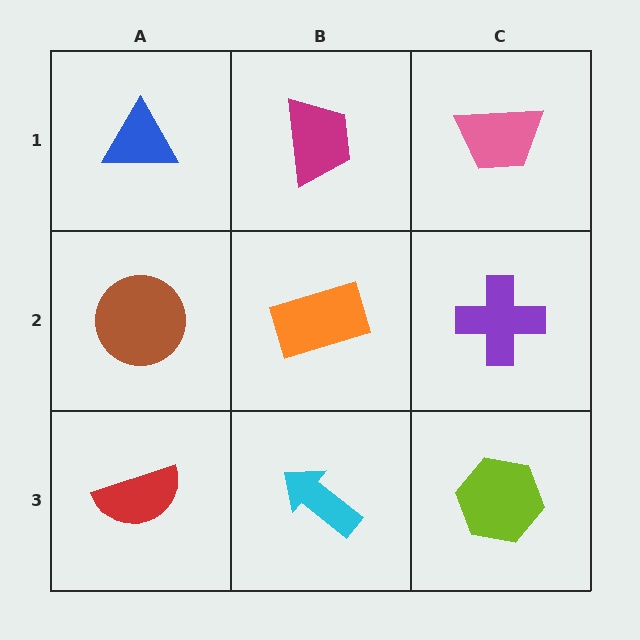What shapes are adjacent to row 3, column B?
An orange rectangle (row 2, column B), a red semicircle (row 3, column A), a lime hexagon (row 3, column C).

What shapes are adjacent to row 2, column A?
A blue triangle (row 1, column A), a red semicircle (row 3, column A), an orange rectangle (row 2, column B).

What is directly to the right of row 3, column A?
A cyan arrow.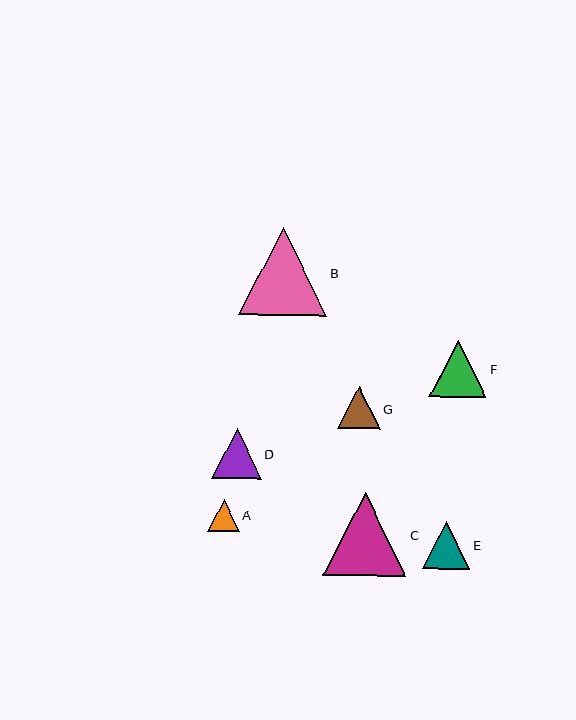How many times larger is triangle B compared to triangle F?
Triangle B is approximately 1.6 times the size of triangle F.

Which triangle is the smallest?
Triangle A is the smallest with a size of approximately 31 pixels.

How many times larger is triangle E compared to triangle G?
Triangle E is approximately 1.1 times the size of triangle G.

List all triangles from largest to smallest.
From largest to smallest: B, C, F, D, E, G, A.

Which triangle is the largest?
Triangle B is the largest with a size of approximately 89 pixels.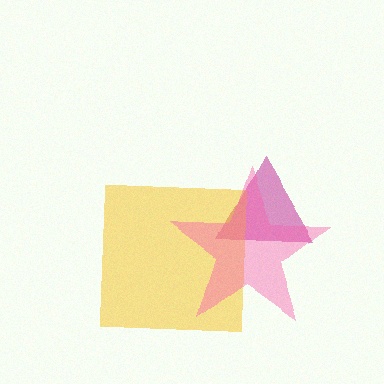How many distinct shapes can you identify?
There are 3 distinct shapes: a magenta triangle, a yellow square, a pink star.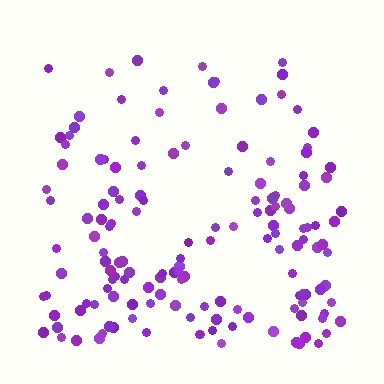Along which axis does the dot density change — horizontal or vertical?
Vertical.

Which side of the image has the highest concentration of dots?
The bottom.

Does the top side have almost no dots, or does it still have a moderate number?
Still a moderate number, just noticeably fewer than the bottom.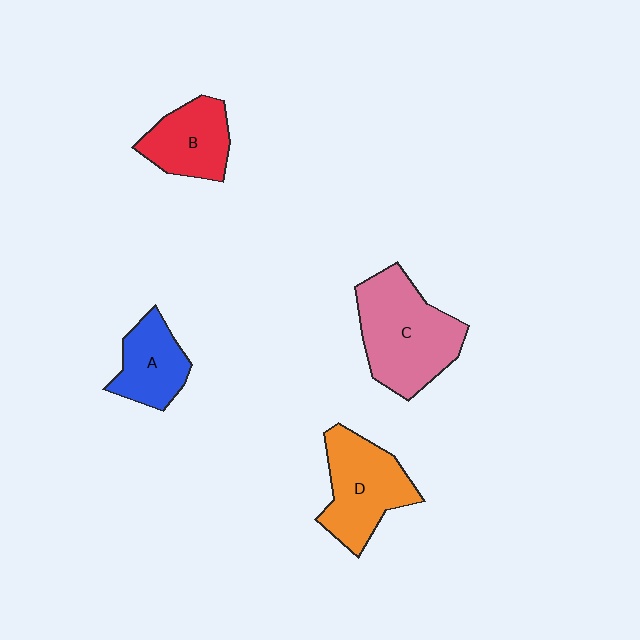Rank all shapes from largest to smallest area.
From largest to smallest: C (pink), D (orange), B (red), A (blue).